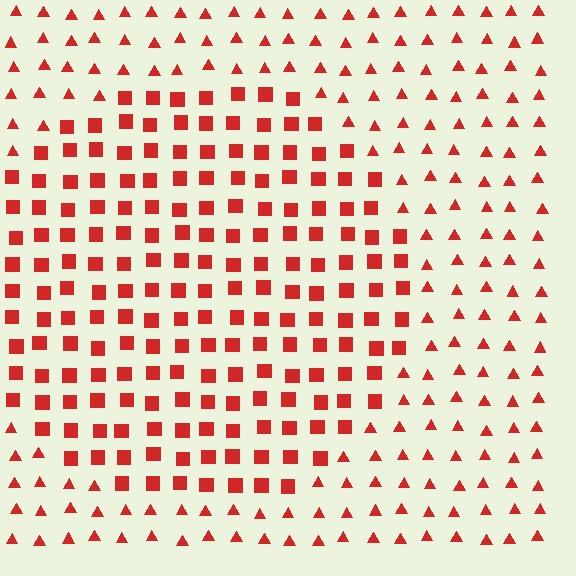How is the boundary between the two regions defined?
The boundary is defined by a change in element shape: squares inside vs. triangles outside. All elements share the same color and spacing.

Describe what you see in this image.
The image is filled with small red elements arranged in a uniform grid. A circle-shaped region contains squares, while the surrounding area contains triangles. The boundary is defined purely by the change in element shape.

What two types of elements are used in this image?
The image uses squares inside the circle region and triangles outside it.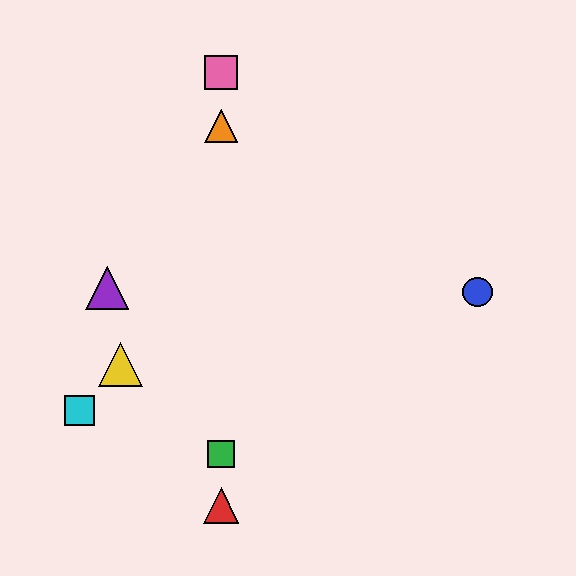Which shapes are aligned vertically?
The red triangle, the green square, the orange triangle, the pink square are aligned vertically.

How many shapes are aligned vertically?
4 shapes (the red triangle, the green square, the orange triangle, the pink square) are aligned vertically.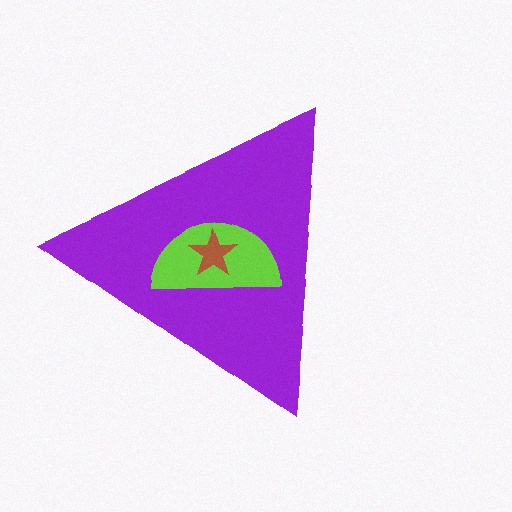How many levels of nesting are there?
3.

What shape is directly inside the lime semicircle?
The brown star.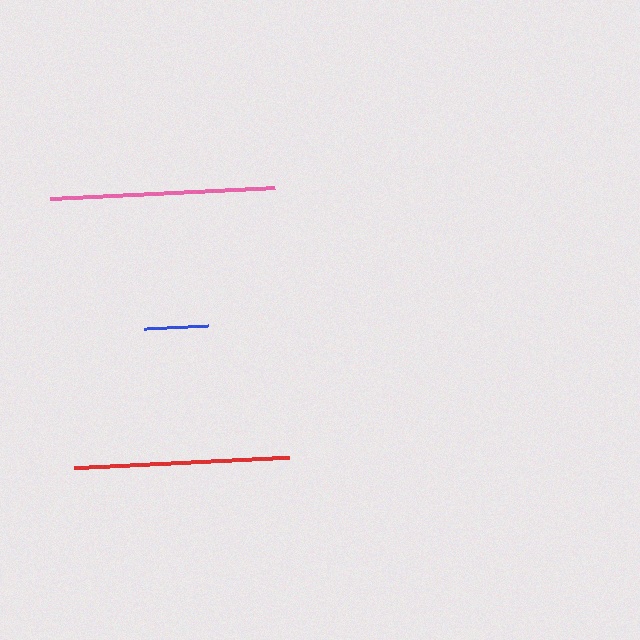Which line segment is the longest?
The pink line is the longest at approximately 225 pixels.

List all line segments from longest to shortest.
From longest to shortest: pink, red, blue.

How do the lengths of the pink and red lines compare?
The pink and red lines are approximately the same length.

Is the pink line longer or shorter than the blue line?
The pink line is longer than the blue line.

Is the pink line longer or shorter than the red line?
The pink line is longer than the red line.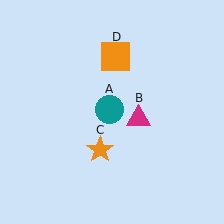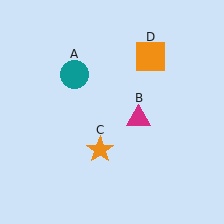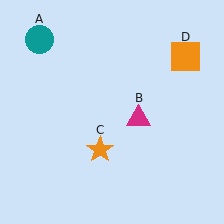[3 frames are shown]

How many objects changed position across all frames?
2 objects changed position: teal circle (object A), orange square (object D).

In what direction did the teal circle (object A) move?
The teal circle (object A) moved up and to the left.